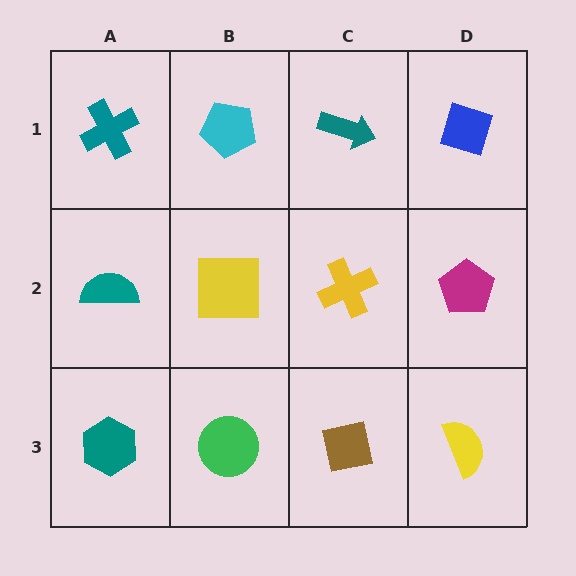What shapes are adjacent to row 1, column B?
A yellow square (row 2, column B), a teal cross (row 1, column A), a teal arrow (row 1, column C).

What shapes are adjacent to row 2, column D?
A blue diamond (row 1, column D), a yellow semicircle (row 3, column D), a yellow cross (row 2, column C).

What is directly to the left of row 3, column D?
A brown square.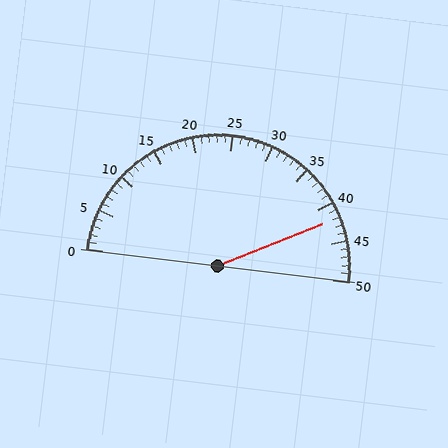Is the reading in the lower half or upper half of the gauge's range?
The reading is in the upper half of the range (0 to 50).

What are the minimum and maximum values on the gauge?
The gauge ranges from 0 to 50.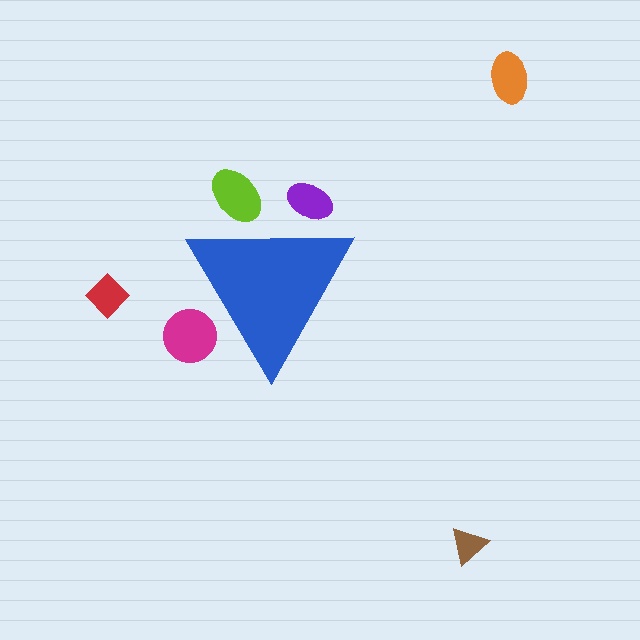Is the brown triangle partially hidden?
No, the brown triangle is fully visible.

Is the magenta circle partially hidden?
Yes, the magenta circle is partially hidden behind the blue triangle.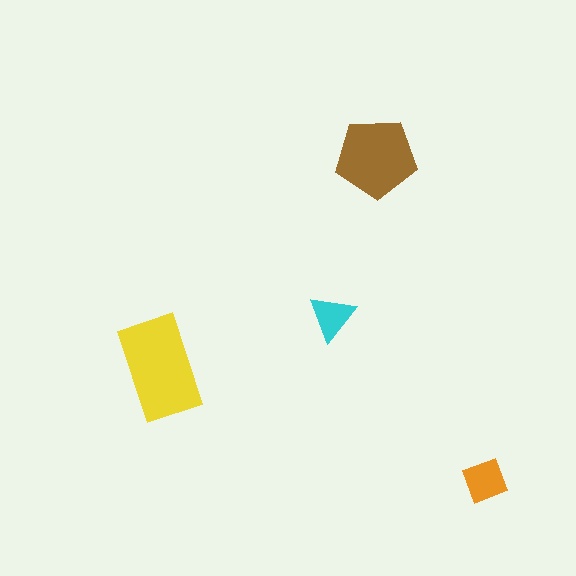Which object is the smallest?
The cyan triangle.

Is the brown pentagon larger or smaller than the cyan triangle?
Larger.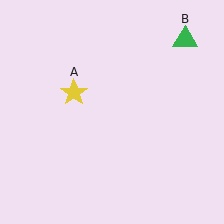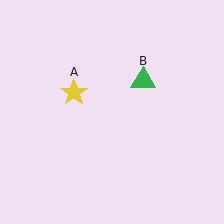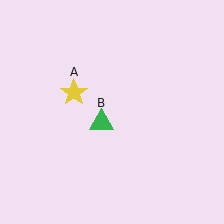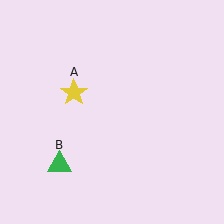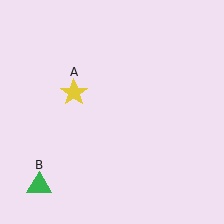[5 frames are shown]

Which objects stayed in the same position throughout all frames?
Yellow star (object A) remained stationary.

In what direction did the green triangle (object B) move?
The green triangle (object B) moved down and to the left.